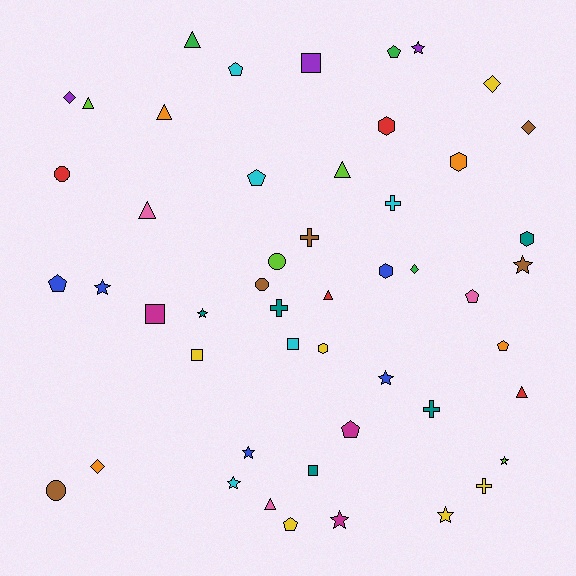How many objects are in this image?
There are 50 objects.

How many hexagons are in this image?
There are 5 hexagons.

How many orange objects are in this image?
There are 4 orange objects.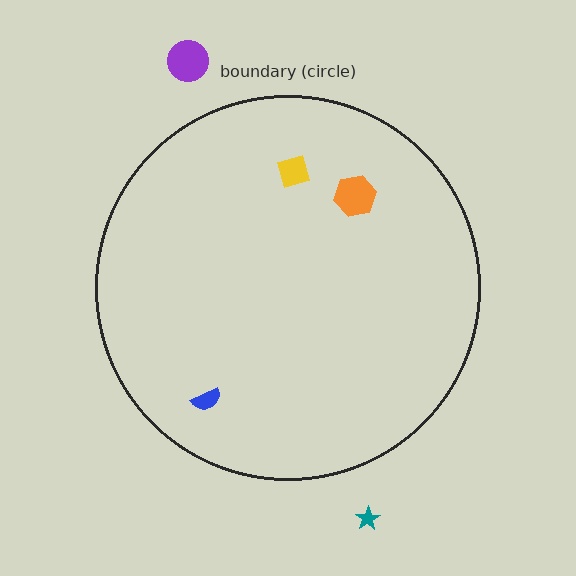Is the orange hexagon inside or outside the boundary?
Inside.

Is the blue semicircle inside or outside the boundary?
Inside.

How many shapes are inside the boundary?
3 inside, 2 outside.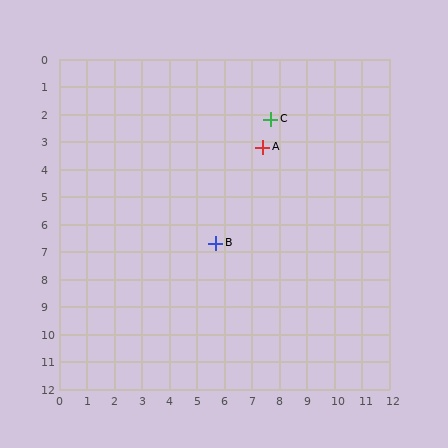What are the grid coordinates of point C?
Point C is at approximately (7.7, 2.2).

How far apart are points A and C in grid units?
Points A and C are about 1.0 grid units apart.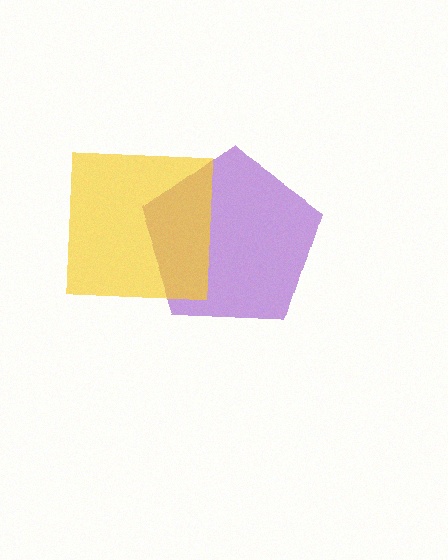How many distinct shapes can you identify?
There are 2 distinct shapes: a purple pentagon, a yellow square.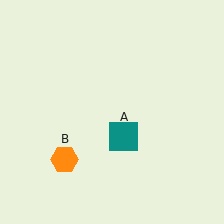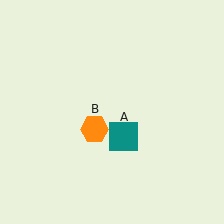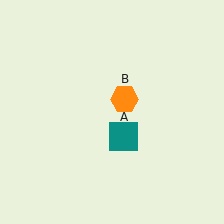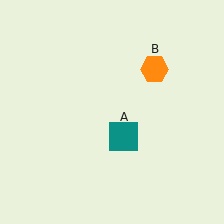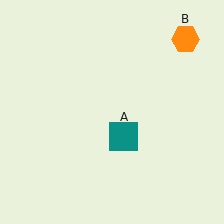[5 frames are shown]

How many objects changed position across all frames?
1 object changed position: orange hexagon (object B).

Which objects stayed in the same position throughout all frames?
Teal square (object A) remained stationary.